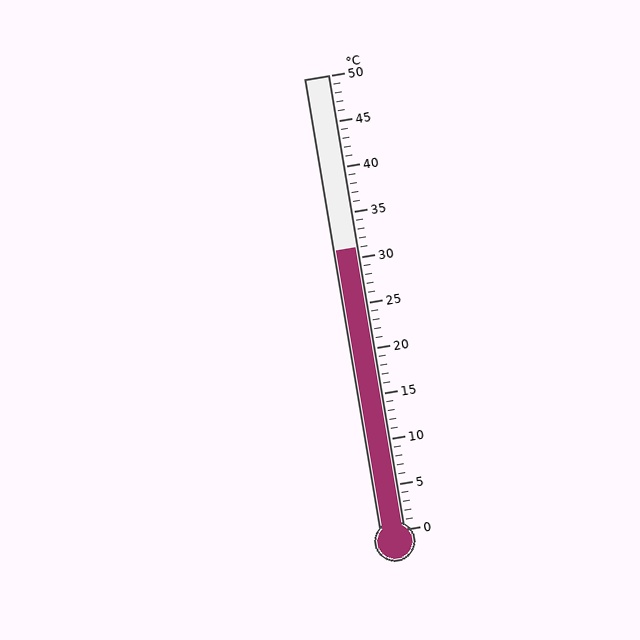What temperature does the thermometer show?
The thermometer shows approximately 31°C.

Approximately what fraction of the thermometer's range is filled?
The thermometer is filled to approximately 60% of its range.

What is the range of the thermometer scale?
The thermometer scale ranges from 0°C to 50°C.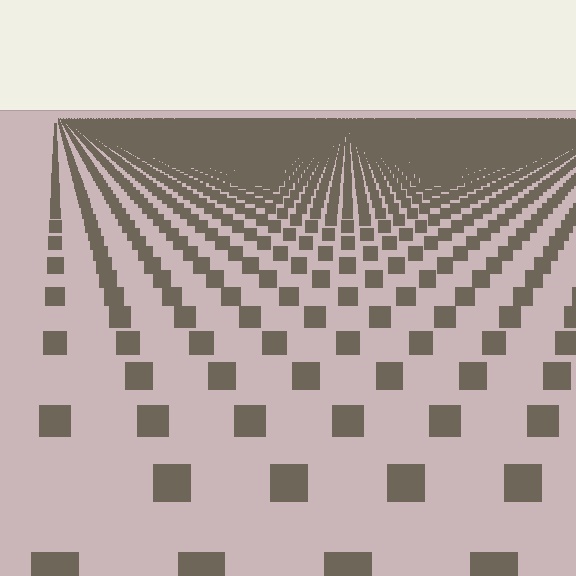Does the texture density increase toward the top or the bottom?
Density increases toward the top.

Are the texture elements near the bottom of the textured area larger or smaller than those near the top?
Larger. Near the bottom, elements are closer to the viewer and appear at a bigger on-screen size.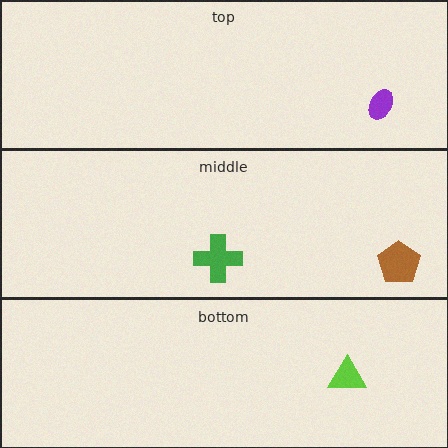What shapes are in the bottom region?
The lime triangle.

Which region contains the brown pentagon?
The middle region.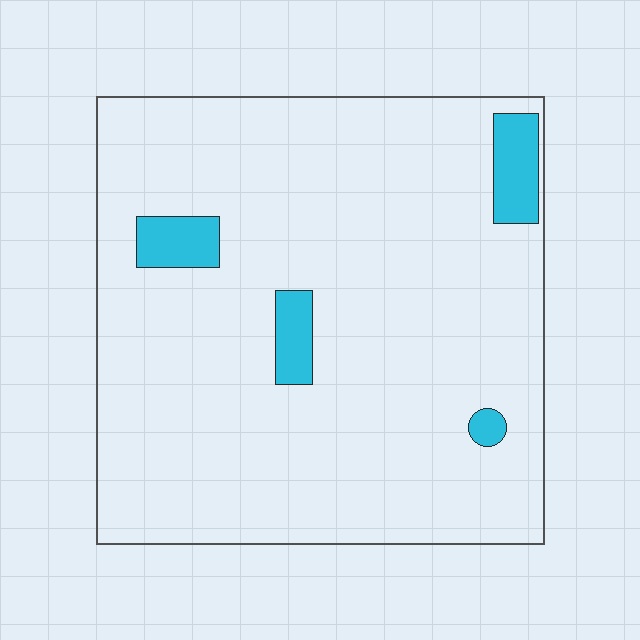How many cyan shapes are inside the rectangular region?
4.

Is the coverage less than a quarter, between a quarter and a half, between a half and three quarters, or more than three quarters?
Less than a quarter.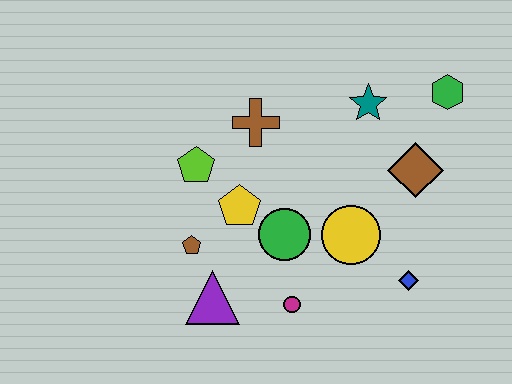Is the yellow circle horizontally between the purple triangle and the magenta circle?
No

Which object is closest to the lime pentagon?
The yellow pentagon is closest to the lime pentagon.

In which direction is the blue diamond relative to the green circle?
The blue diamond is to the right of the green circle.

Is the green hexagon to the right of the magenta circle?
Yes